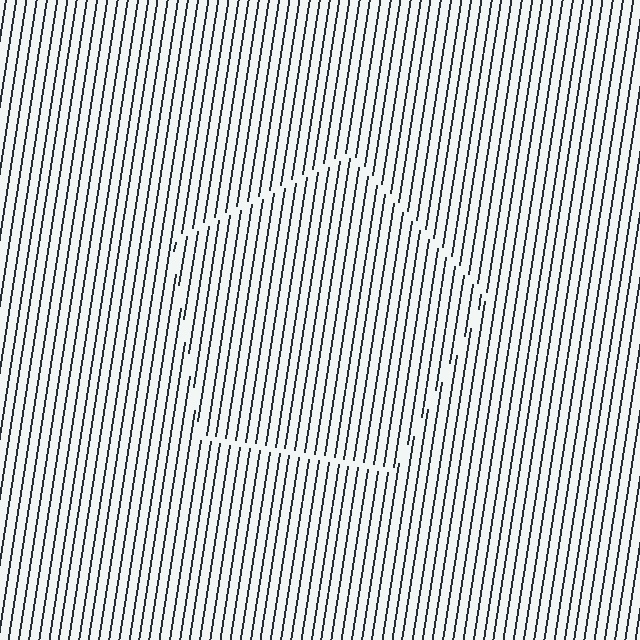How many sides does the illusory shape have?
5 sides — the line-ends trace a pentagon.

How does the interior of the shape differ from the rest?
The interior of the shape contains the same grating, shifted by half a period — the contour is defined by the phase discontinuity where line-ends from the inner and outer gratings abut.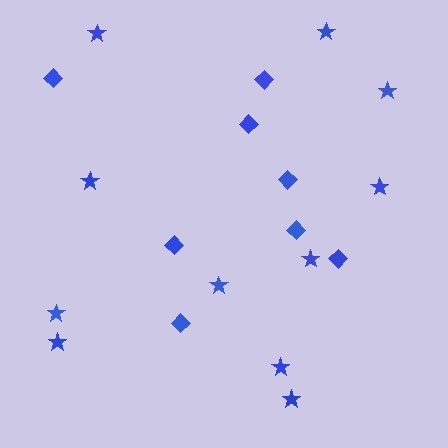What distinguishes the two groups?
There are 2 groups: one group of stars (11) and one group of diamonds (8).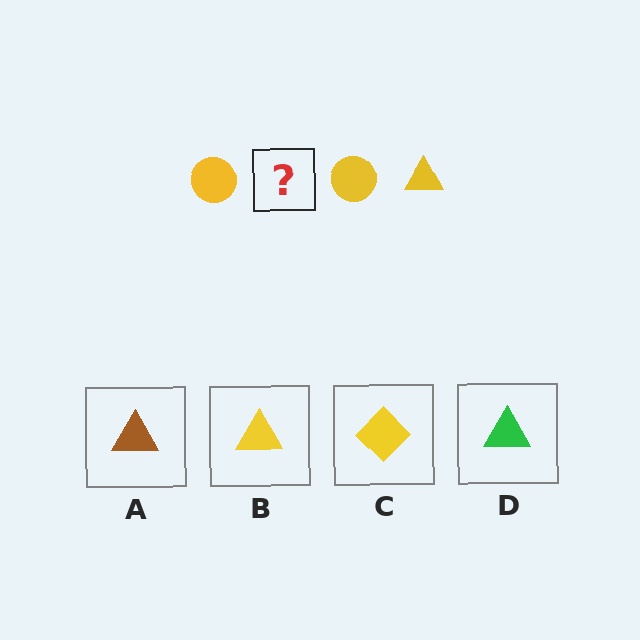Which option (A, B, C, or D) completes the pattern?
B.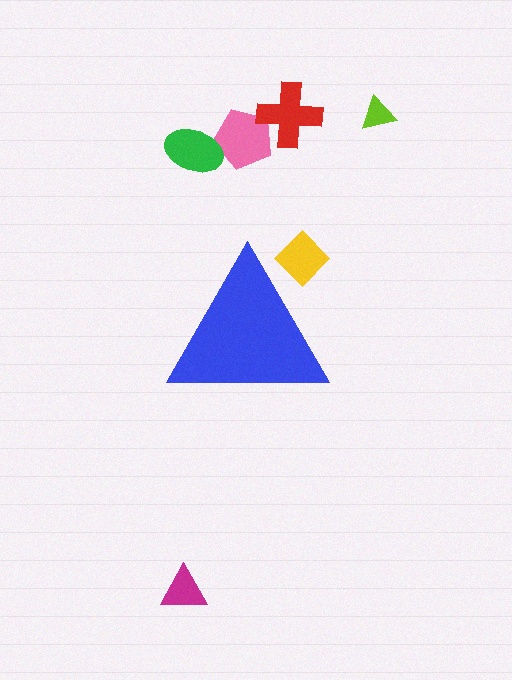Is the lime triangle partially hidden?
No, the lime triangle is fully visible.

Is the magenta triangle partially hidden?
No, the magenta triangle is fully visible.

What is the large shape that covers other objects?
A blue triangle.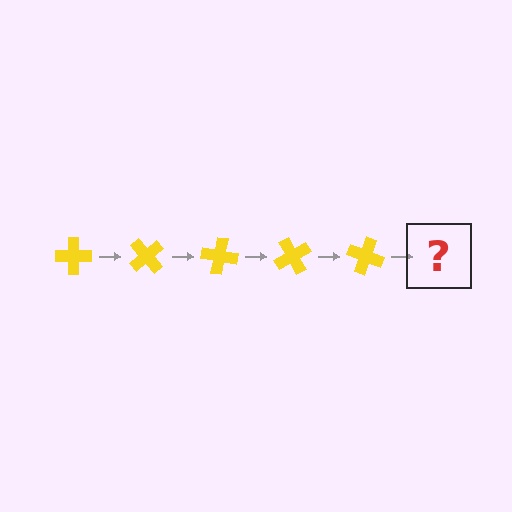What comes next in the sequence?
The next element should be a yellow cross rotated 250 degrees.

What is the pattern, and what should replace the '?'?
The pattern is that the cross rotates 50 degrees each step. The '?' should be a yellow cross rotated 250 degrees.